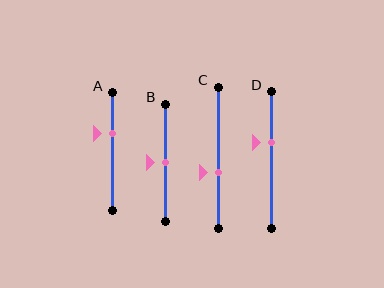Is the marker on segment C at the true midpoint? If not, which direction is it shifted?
No, the marker on segment C is shifted downward by about 10% of the segment length.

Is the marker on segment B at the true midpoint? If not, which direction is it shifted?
Yes, the marker on segment B is at the true midpoint.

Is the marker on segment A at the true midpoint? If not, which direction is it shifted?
No, the marker on segment A is shifted upward by about 16% of the segment length.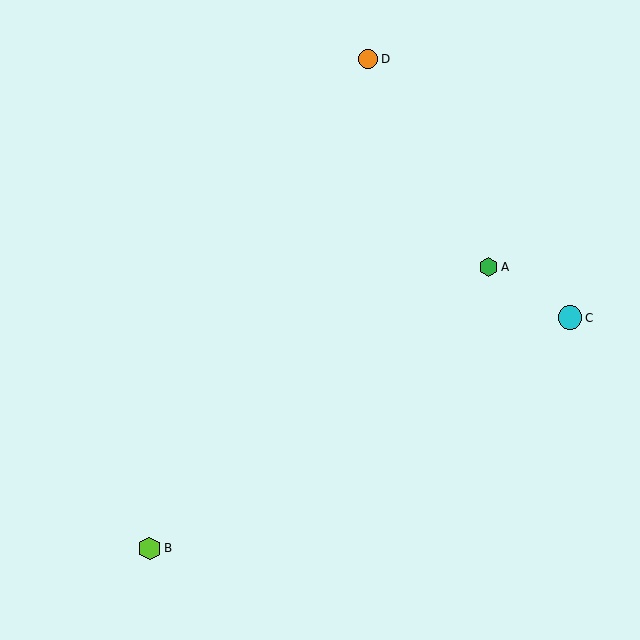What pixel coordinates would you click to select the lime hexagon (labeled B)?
Click at (149, 548) to select the lime hexagon B.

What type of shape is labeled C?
Shape C is a cyan circle.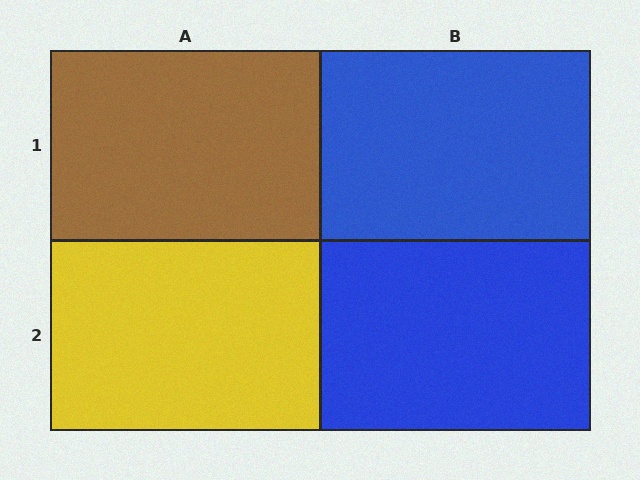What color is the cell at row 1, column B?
Blue.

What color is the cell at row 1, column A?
Brown.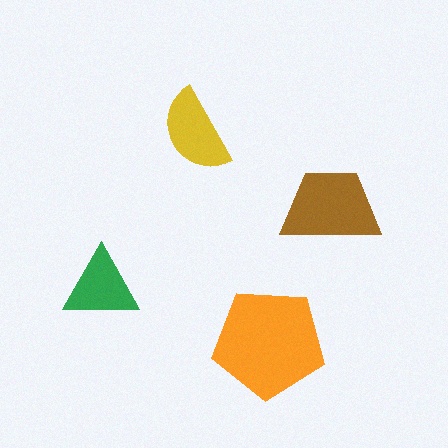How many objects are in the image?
There are 4 objects in the image.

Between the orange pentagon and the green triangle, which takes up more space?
The orange pentagon.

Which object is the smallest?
The green triangle.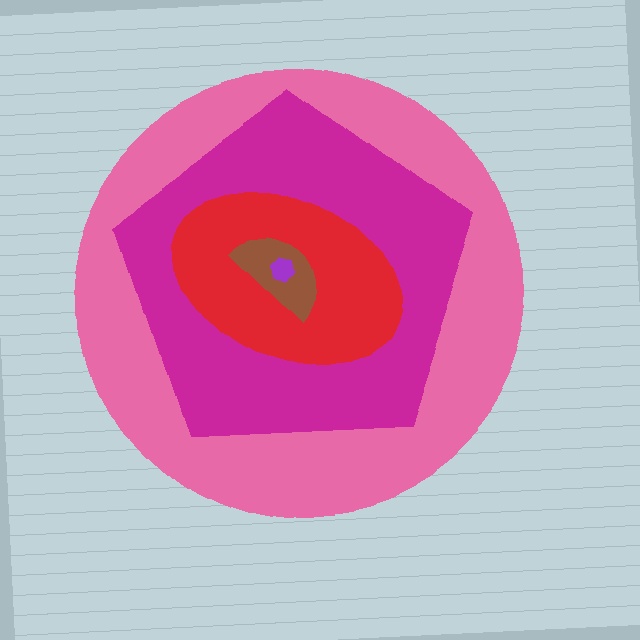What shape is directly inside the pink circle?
The magenta pentagon.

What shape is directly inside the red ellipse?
The brown semicircle.